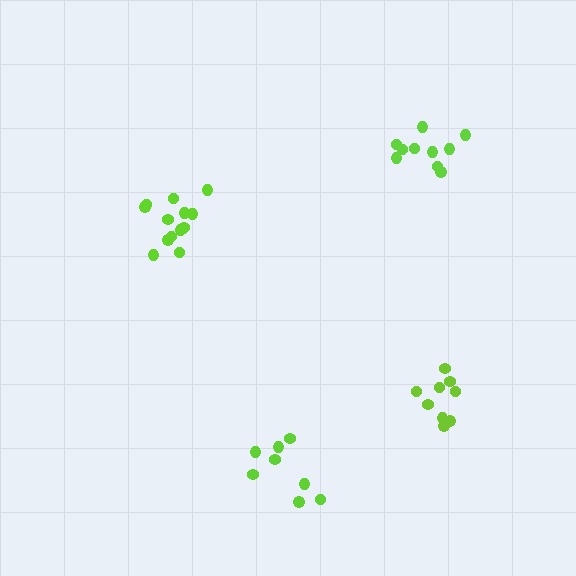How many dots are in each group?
Group 1: 14 dots, Group 2: 8 dots, Group 3: 10 dots, Group 4: 9 dots (41 total).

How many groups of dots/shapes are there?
There are 4 groups.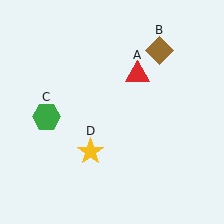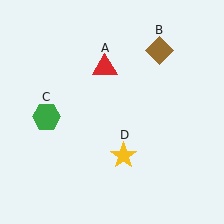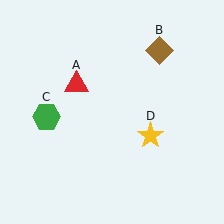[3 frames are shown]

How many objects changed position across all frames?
2 objects changed position: red triangle (object A), yellow star (object D).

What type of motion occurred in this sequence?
The red triangle (object A), yellow star (object D) rotated counterclockwise around the center of the scene.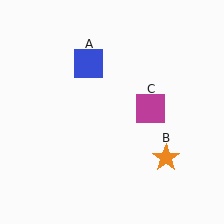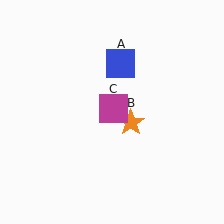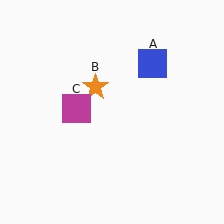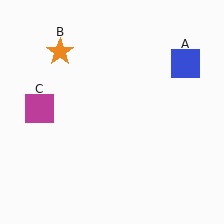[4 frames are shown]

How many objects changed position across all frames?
3 objects changed position: blue square (object A), orange star (object B), magenta square (object C).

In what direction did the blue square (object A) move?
The blue square (object A) moved right.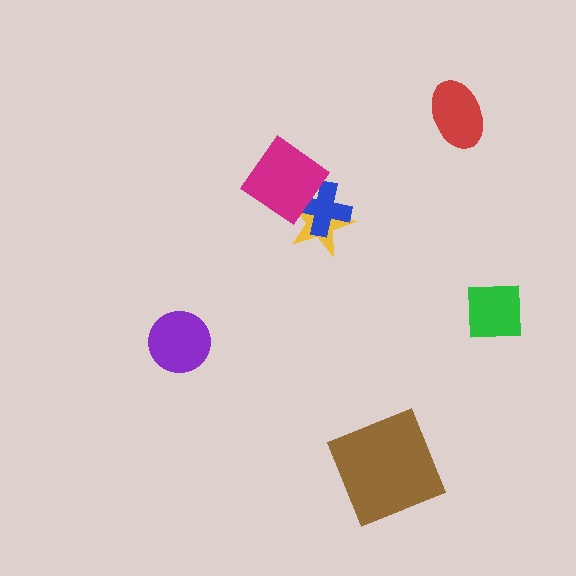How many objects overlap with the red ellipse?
0 objects overlap with the red ellipse.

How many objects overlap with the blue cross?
2 objects overlap with the blue cross.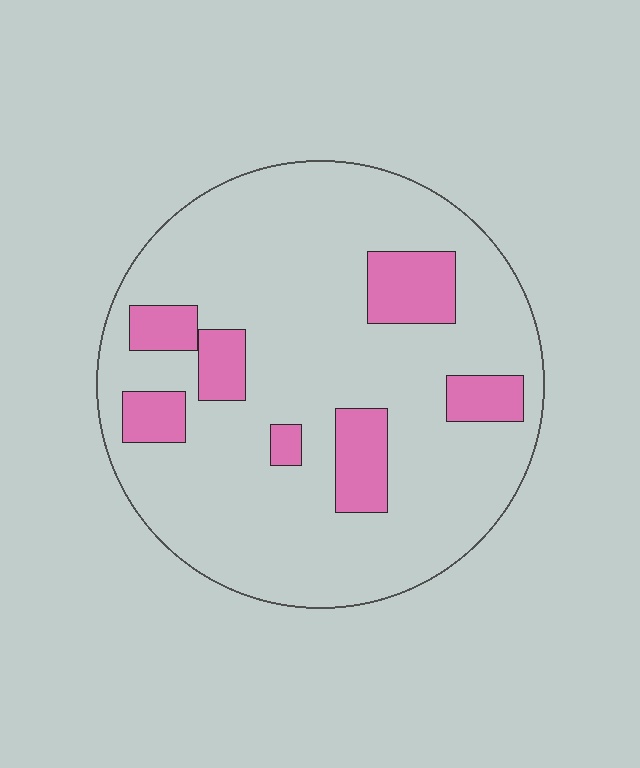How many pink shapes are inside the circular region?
7.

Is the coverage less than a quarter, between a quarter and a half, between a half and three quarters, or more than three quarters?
Less than a quarter.